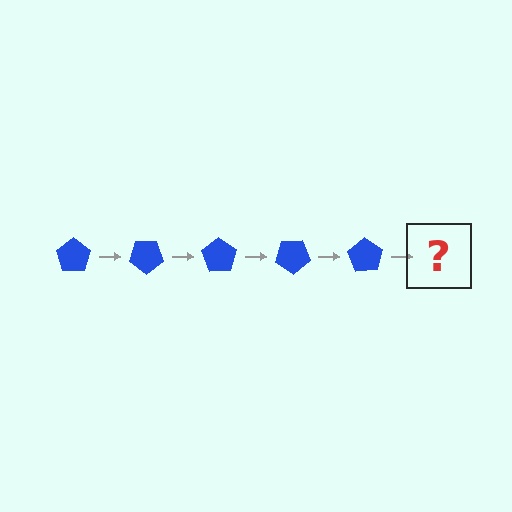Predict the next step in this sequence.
The next step is a blue pentagon rotated 175 degrees.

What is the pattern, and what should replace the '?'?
The pattern is that the pentagon rotates 35 degrees each step. The '?' should be a blue pentagon rotated 175 degrees.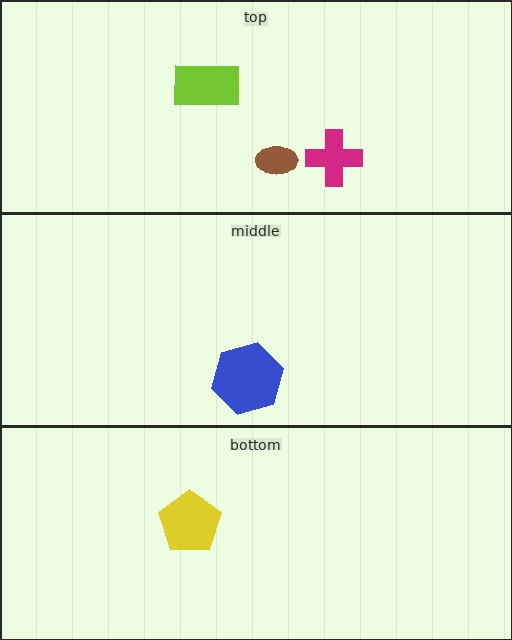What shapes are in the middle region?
The blue hexagon.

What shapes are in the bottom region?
The yellow pentagon.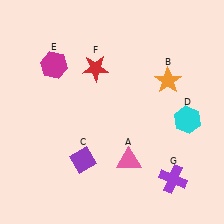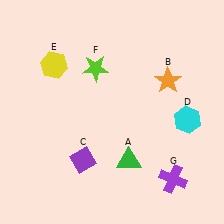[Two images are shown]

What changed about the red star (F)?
In Image 1, F is red. In Image 2, it changed to lime.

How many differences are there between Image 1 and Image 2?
There are 3 differences between the two images.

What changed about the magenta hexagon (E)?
In Image 1, E is magenta. In Image 2, it changed to yellow.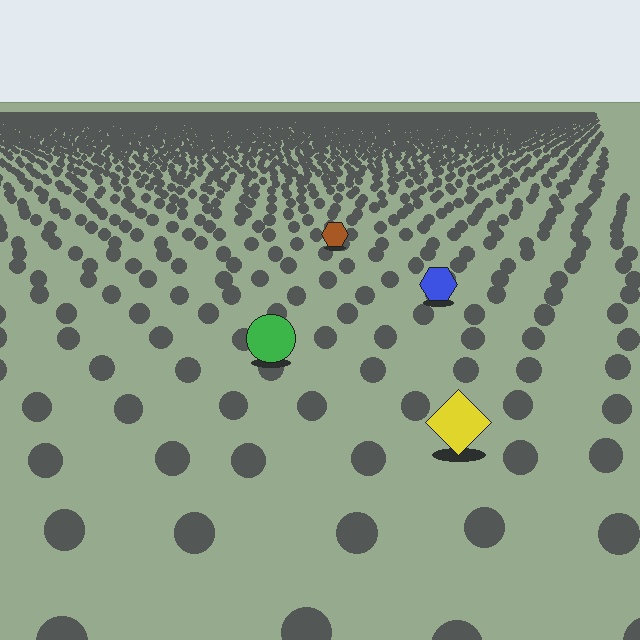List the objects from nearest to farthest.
From nearest to farthest: the yellow diamond, the green circle, the blue hexagon, the brown hexagon.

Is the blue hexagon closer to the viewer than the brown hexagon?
Yes. The blue hexagon is closer — you can tell from the texture gradient: the ground texture is coarser near it.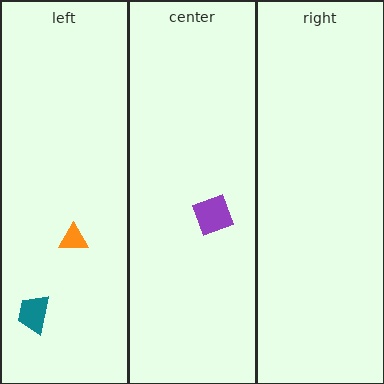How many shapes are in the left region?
2.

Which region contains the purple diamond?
The center region.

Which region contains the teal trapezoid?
The left region.